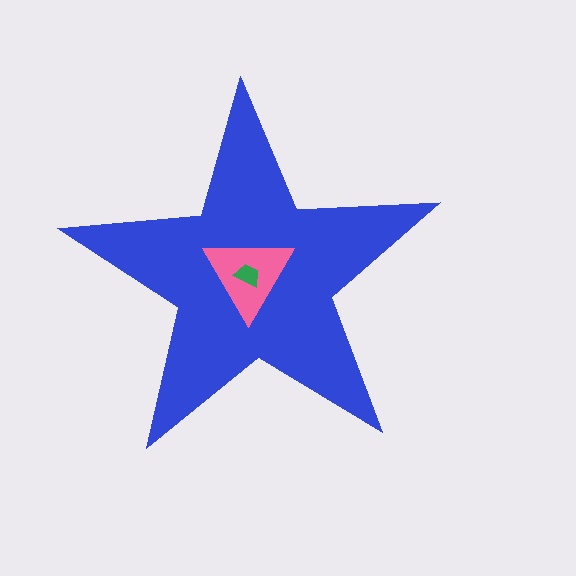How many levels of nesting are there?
3.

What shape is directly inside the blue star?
The pink triangle.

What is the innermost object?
The green trapezoid.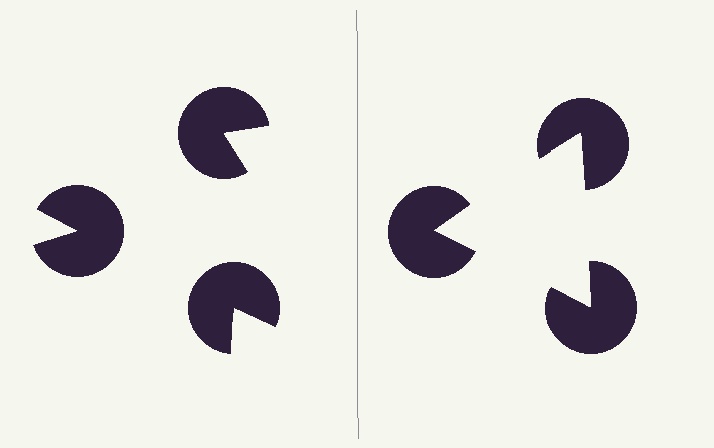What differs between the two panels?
The pac-man discs are positioned identically on both sides; only the wedge orientations differ. On the right they align to a triangle; on the left they are misaligned.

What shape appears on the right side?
An illusory triangle.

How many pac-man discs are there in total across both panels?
6 — 3 on each side.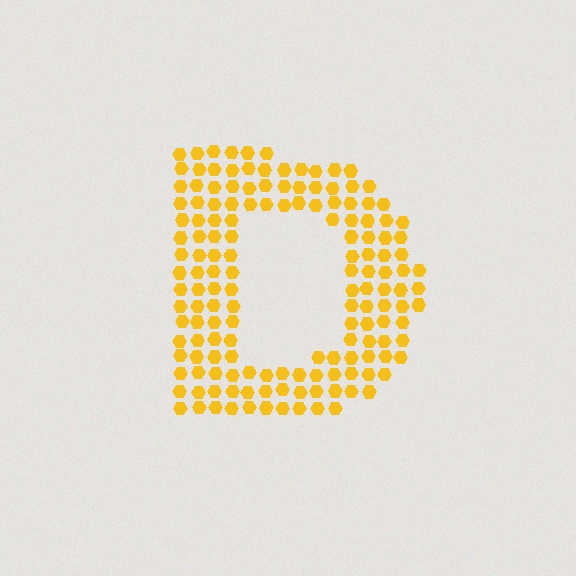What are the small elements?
The small elements are hexagons.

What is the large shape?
The large shape is the letter D.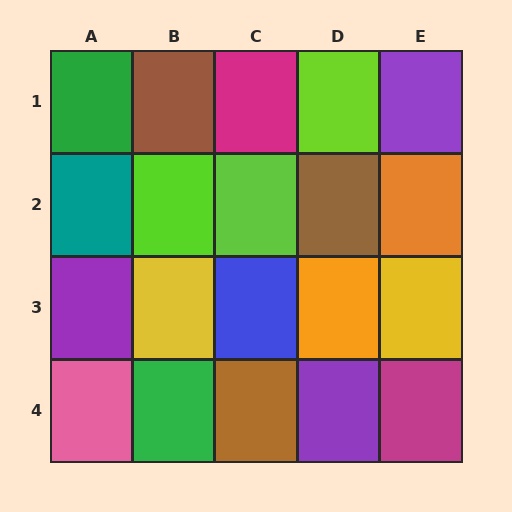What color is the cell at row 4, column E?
Magenta.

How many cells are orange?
2 cells are orange.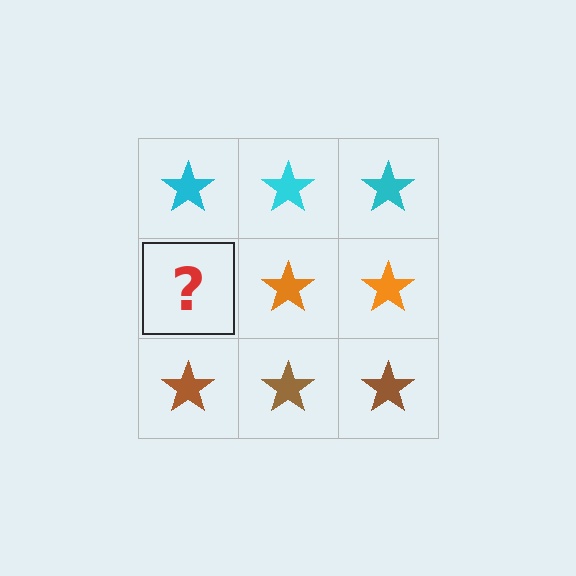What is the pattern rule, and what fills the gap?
The rule is that each row has a consistent color. The gap should be filled with an orange star.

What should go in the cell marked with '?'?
The missing cell should contain an orange star.